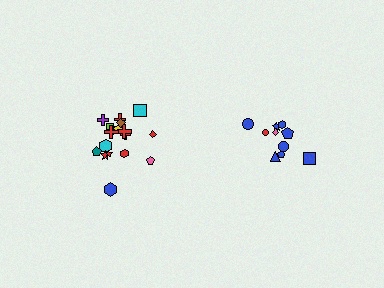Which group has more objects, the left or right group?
The left group.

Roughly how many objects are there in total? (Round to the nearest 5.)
Roughly 30 objects in total.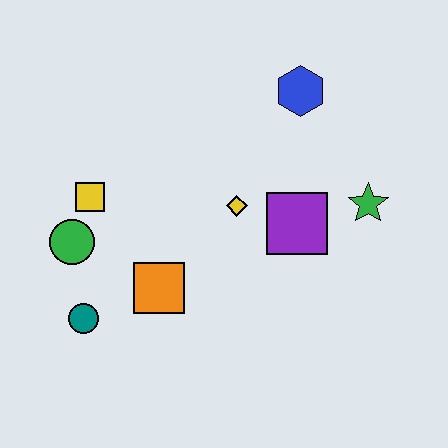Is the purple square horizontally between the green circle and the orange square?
No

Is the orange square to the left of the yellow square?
No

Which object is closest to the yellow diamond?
The purple square is closest to the yellow diamond.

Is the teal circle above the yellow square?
No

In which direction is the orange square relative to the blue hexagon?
The orange square is below the blue hexagon.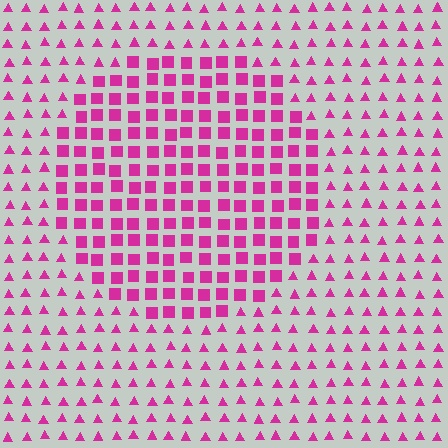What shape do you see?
I see a circle.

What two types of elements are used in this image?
The image uses squares inside the circle region and triangles outside it.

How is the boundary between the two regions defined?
The boundary is defined by a change in element shape: squares inside vs. triangles outside. All elements share the same color and spacing.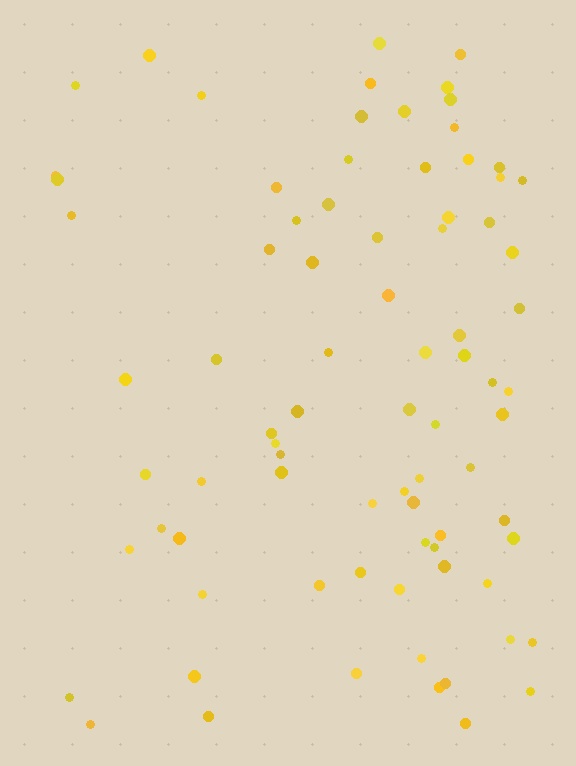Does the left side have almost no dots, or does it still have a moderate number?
Still a moderate number, just noticeably fewer than the right.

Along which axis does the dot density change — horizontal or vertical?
Horizontal.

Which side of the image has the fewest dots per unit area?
The left.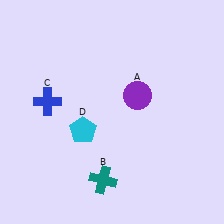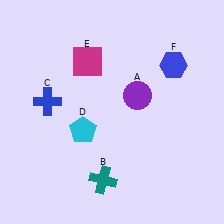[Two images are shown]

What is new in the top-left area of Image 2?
A magenta square (E) was added in the top-left area of Image 2.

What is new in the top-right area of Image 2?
A blue hexagon (F) was added in the top-right area of Image 2.